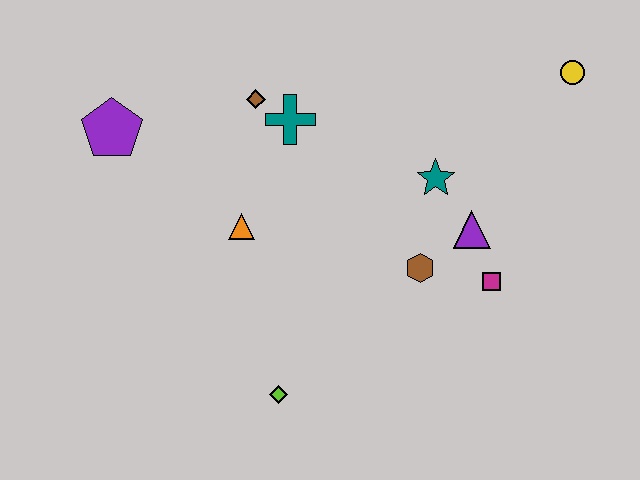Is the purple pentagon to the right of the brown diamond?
No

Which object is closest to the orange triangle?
The teal cross is closest to the orange triangle.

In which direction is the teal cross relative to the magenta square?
The teal cross is to the left of the magenta square.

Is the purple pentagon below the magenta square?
No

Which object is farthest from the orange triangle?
The yellow circle is farthest from the orange triangle.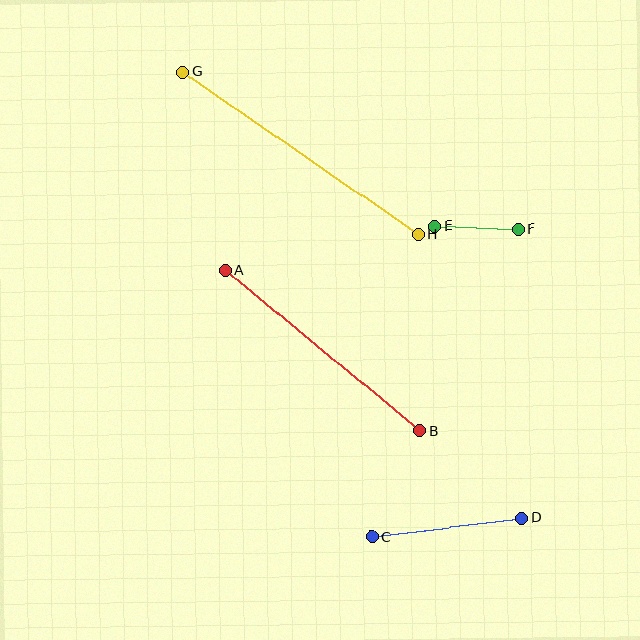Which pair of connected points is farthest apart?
Points G and H are farthest apart.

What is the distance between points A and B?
The distance is approximately 252 pixels.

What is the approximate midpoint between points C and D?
The midpoint is at approximately (447, 527) pixels.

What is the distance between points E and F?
The distance is approximately 84 pixels.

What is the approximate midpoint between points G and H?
The midpoint is at approximately (300, 153) pixels.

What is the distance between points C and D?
The distance is approximately 152 pixels.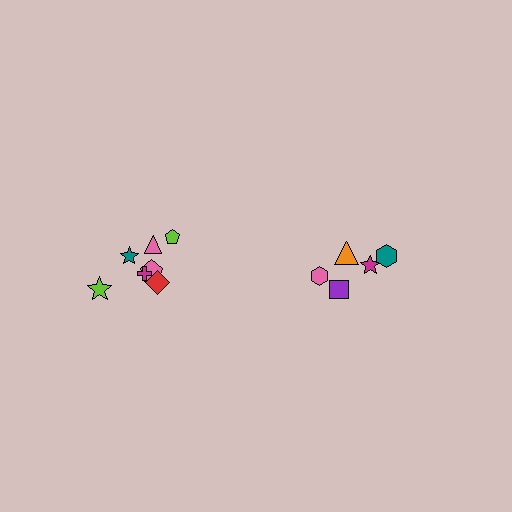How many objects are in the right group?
There are 5 objects.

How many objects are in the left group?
There are 7 objects.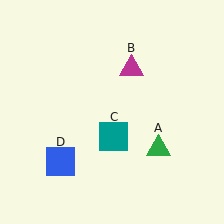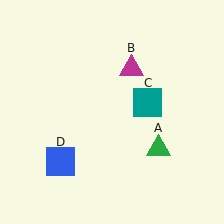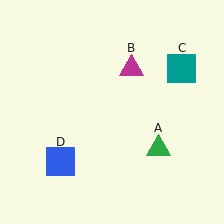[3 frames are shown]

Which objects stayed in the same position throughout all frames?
Green triangle (object A) and magenta triangle (object B) and blue square (object D) remained stationary.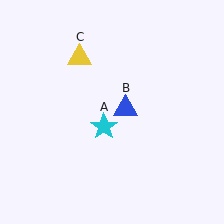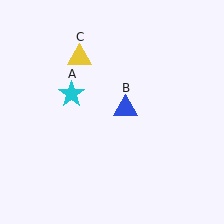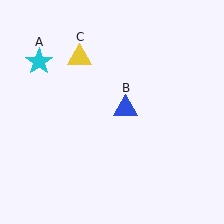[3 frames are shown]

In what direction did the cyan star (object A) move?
The cyan star (object A) moved up and to the left.